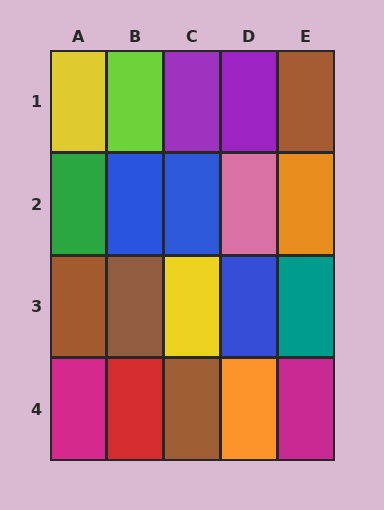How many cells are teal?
1 cell is teal.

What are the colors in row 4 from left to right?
Magenta, red, brown, orange, magenta.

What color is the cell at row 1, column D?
Purple.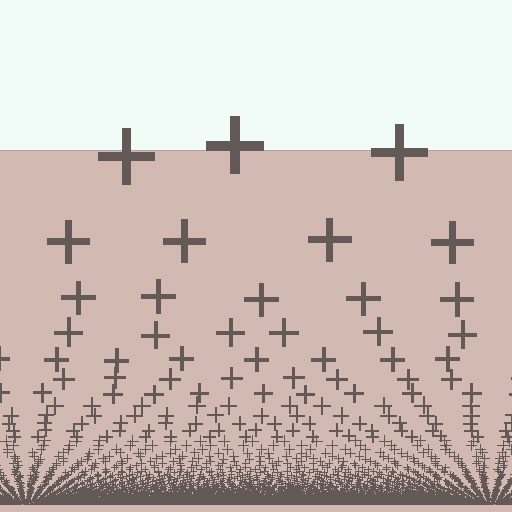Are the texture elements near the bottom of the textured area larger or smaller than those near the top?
Smaller. The gradient is inverted — elements near the bottom are smaller and denser.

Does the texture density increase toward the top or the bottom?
Density increases toward the bottom.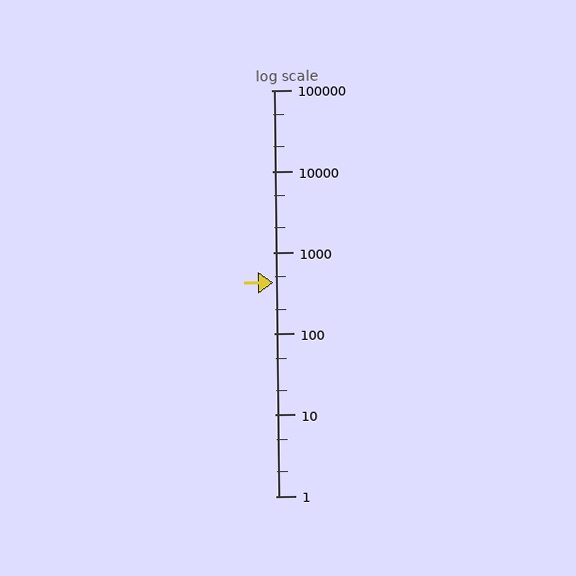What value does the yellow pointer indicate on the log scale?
The pointer indicates approximately 420.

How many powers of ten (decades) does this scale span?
The scale spans 5 decades, from 1 to 100000.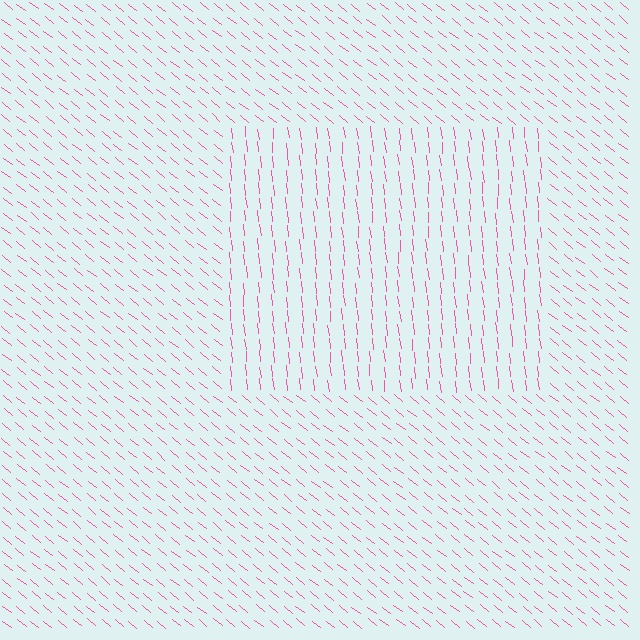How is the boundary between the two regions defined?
The boundary is defined purely by a change in line orientation (approximately 45 degrees difference). All lines are the same color and thickness.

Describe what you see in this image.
The image is filled with small pink line segments. A rectangle region in the image has lines oriented differently from the surrounding lines, creating a visible texture boundary.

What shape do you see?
I see a rectangle.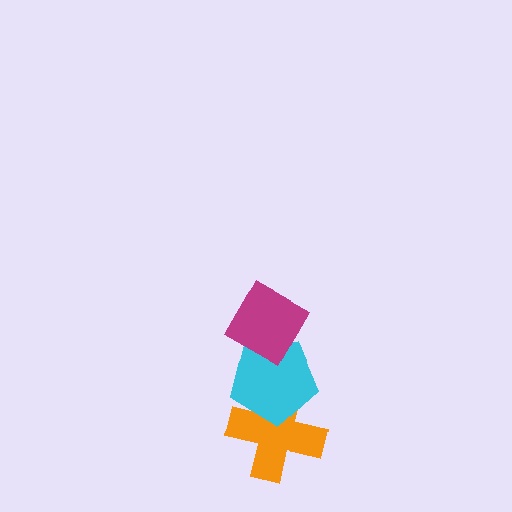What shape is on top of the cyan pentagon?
The magenta diamond is on top of the cyan pentagon.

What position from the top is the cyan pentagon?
The cyan pentagon is 2nd from the top.